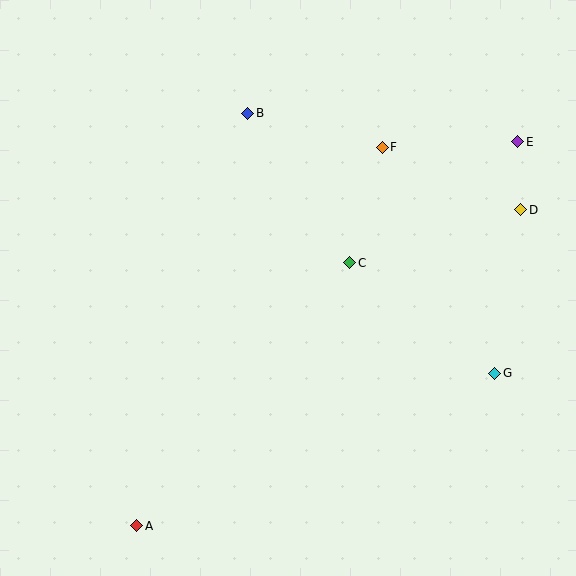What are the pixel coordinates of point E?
Point E is at (518, 142).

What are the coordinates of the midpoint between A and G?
The midpoint between A and G is at (316, 450).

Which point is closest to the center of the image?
Point C at (350, 263) is closest to the center.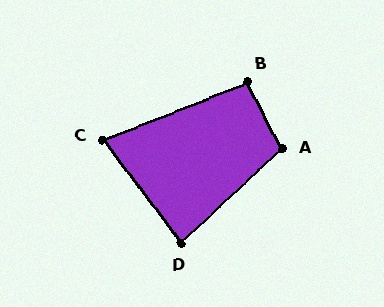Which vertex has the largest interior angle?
A, at approximately 105 degrees.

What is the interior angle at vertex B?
Approximately 96 degrees (obtuse).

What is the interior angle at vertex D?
Approximately 84 degrees (acute).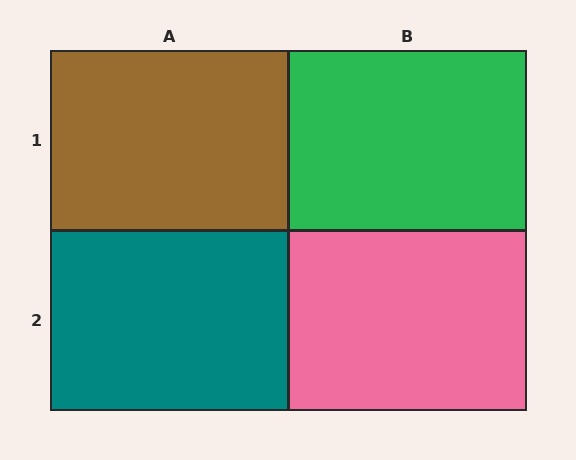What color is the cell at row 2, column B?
Pink.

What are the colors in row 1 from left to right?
Brown, green.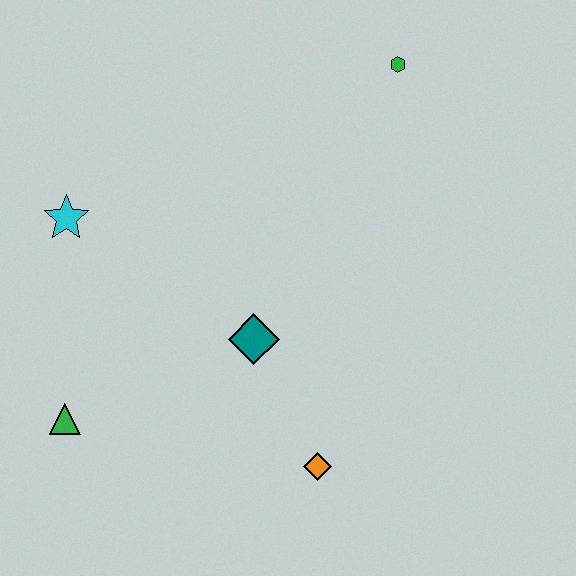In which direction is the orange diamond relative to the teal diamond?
The orange diamond is below the teal diamond.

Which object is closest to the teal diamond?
The orange diamond is closest to the teal diamond.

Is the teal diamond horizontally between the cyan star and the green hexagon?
Yes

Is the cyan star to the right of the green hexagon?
No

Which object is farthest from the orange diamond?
The green hexagon is farthest from the orange diamond.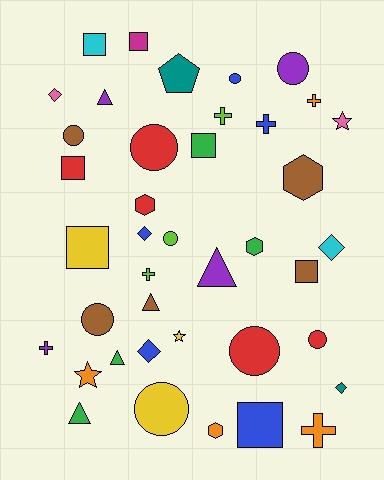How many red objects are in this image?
There are 5 red objects.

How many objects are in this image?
There are 40 objects.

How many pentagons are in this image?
There is 1 pentagon.